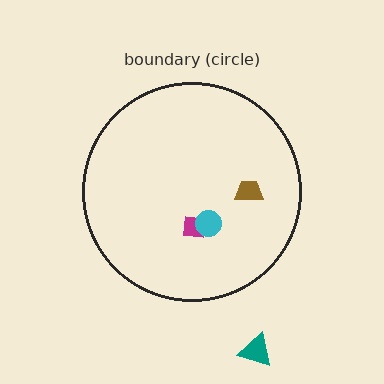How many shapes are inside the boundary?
3 inside, 1 outside.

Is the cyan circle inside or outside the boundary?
Inside.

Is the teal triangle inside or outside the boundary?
Outside.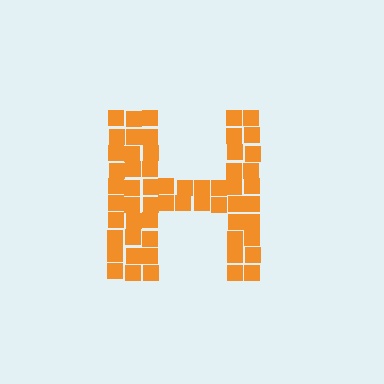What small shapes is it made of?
It is made of small squares.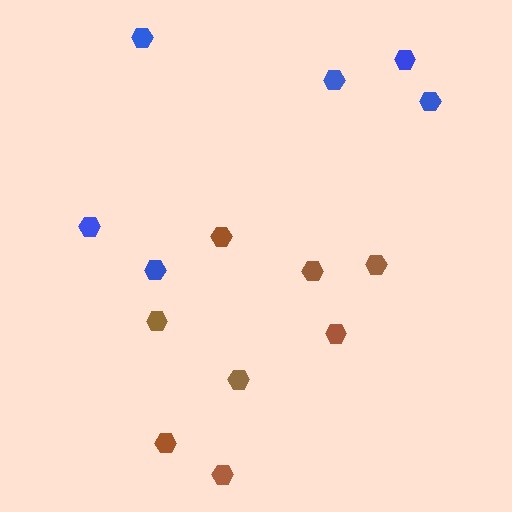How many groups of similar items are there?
There are 2 groups: one group of blue hexagons (6) and one group of brown hexagons (8).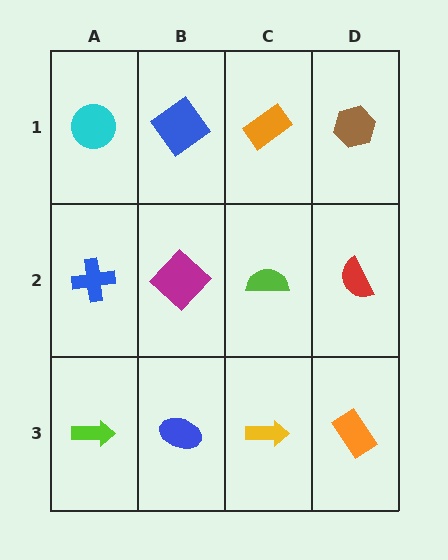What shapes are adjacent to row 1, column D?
A red semicircle (row 2, column D), an orange rectangle (row 1, column C).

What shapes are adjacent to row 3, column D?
A red semicircle (row 2, column D), a yellow arrow (row 3, column C).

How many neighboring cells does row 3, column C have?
3.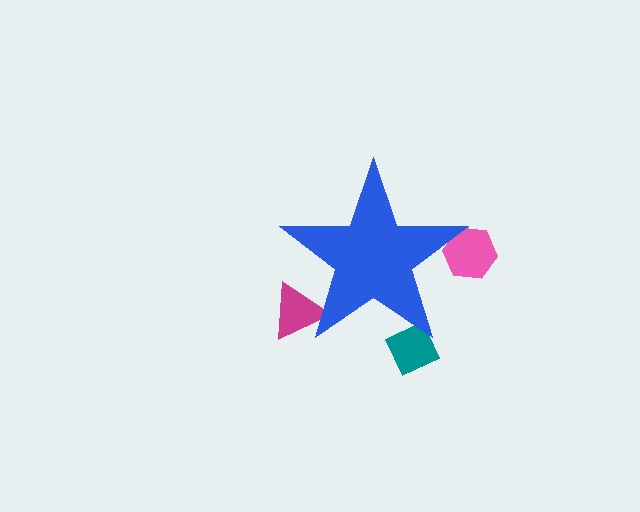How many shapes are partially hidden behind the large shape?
3 shapes are partially hidden.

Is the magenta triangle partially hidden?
Yes, the magenta triangle is partially hidden behind the blue star.